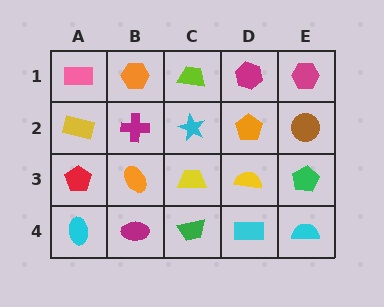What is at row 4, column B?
A magenta ellipse.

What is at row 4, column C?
A green trapezoid.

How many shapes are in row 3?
5 shapes.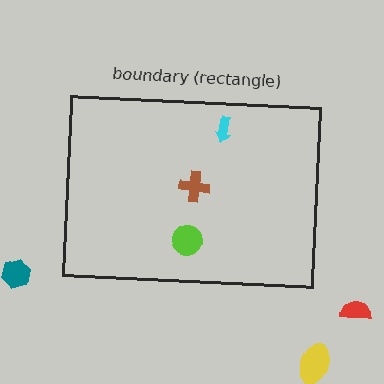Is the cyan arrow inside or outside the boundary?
Inside.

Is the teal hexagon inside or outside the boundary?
Outside.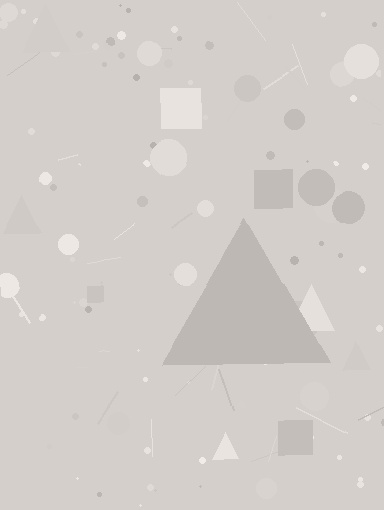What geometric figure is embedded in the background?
A triangle is embedded in the background.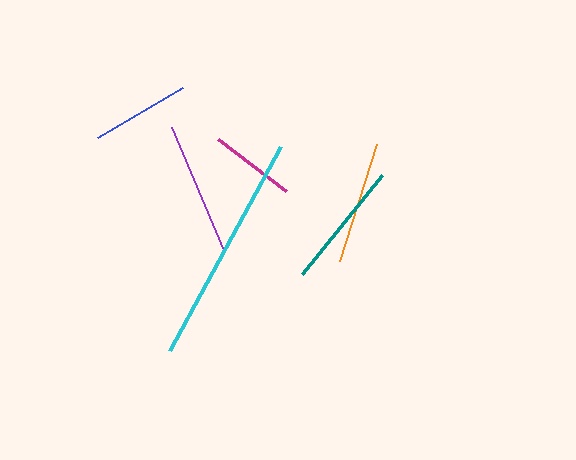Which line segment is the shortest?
The magenta line is the shortest at approximately 86 pixels.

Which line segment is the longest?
The cyan line is the longest at approximately 232 pixels.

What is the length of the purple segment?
The purple segment is approximately 134 pixels long.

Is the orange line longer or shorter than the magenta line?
The orange line is longer than the magenta line.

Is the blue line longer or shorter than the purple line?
The purple line is longer than the blue line.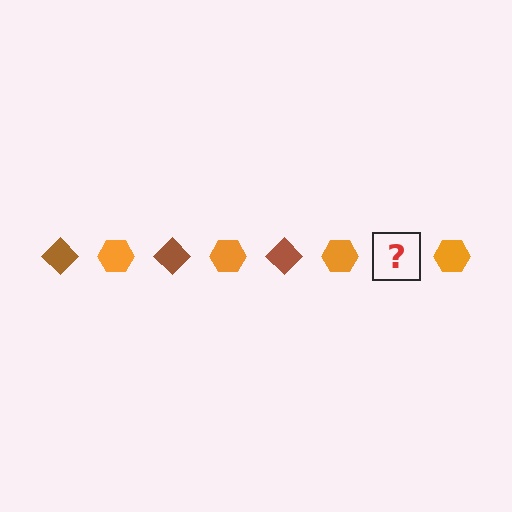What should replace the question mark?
The question mark should be replaced with a brown diamond.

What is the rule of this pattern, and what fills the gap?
The rule is that the pattern alternates between brown diamond and orange hexagon. The gap should be filled with a brown diamond.